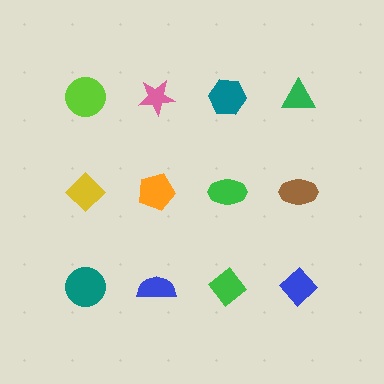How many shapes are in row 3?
4 shapes.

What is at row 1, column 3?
A teal hexagon.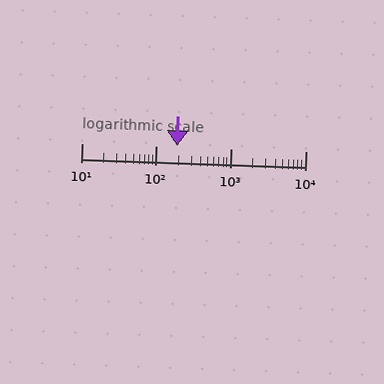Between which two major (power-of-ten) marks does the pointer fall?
The pointer is between 100 and 1000.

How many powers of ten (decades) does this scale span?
The scale spans 3 decades, from 10 to 10000.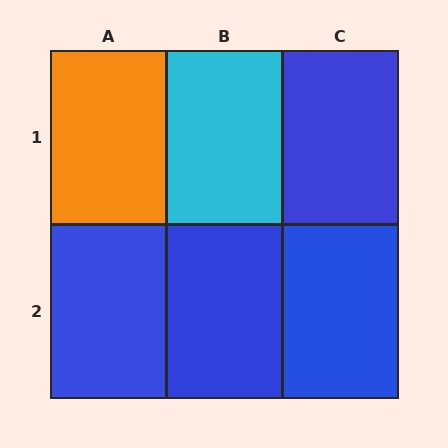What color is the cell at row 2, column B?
Blue.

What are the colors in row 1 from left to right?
Orange, cyan, blue.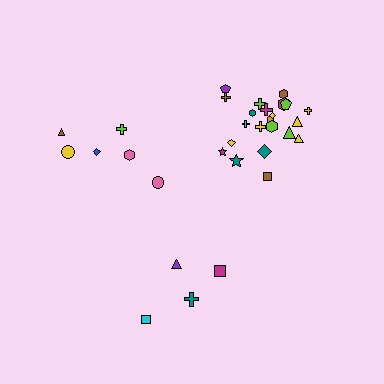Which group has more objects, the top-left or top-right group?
The top-right group.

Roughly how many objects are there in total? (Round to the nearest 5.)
Roughly 30 objects in total.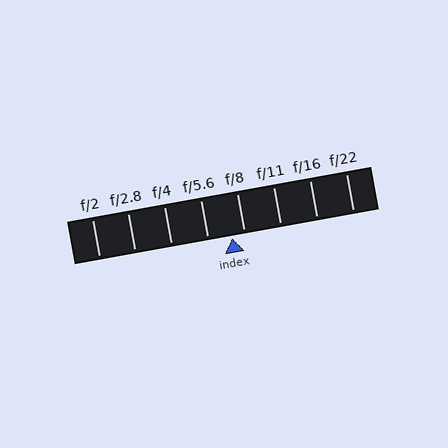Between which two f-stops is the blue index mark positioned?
The index mark is between f/5.6 and f/8.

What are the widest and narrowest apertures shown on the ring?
The widest aperture shown is f/2 and the narrowest is f/22.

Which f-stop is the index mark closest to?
The index mark is closest to f/8.